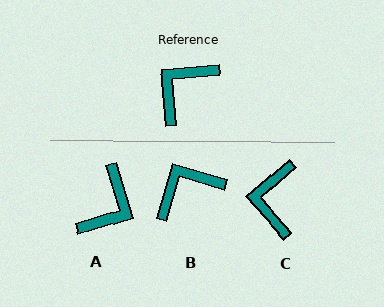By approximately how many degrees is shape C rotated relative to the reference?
Approximately 37 degrees counter-clockwise.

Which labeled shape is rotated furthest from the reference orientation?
A, about 168 degrees away.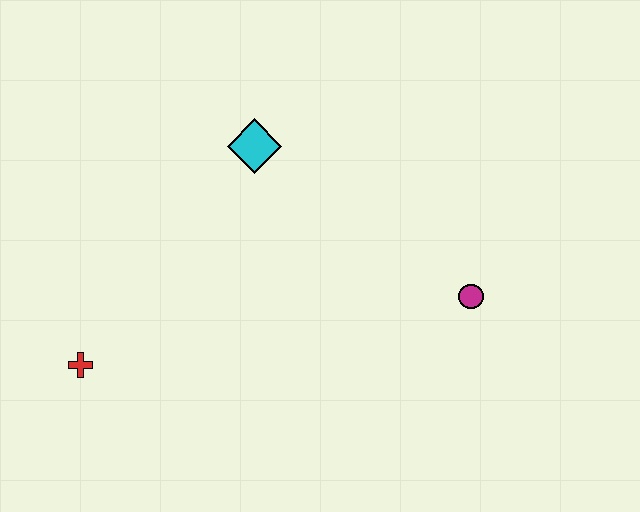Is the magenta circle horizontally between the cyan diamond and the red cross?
No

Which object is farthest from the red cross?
The magenta circle is farthest from the red cross.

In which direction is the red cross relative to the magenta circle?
The red cross is to the left of the magenta circle.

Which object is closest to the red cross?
The cyan diamond is closest to the red cross.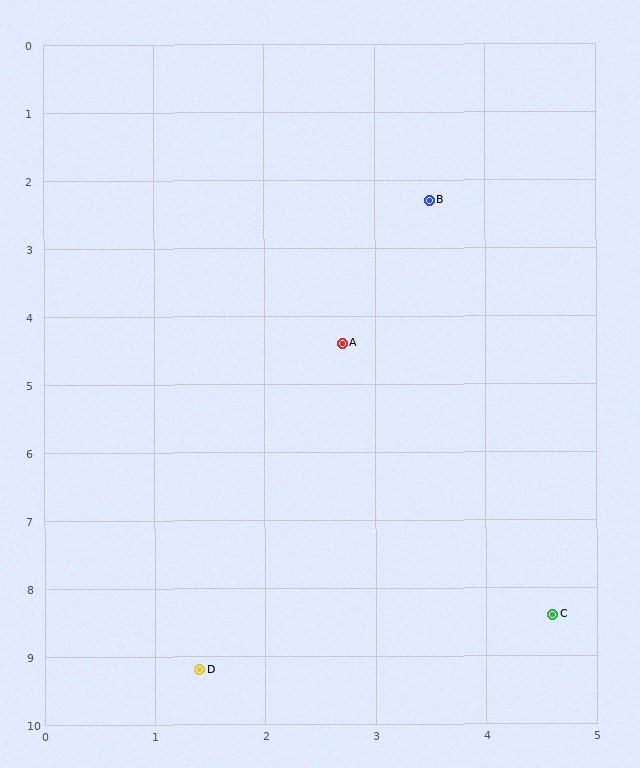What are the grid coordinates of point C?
Point C is at approximately (4.6, 8.4).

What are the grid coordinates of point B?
Point B is at approximately (3.5, 2.3).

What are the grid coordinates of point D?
Point D is at approximately (1.4, 9.2).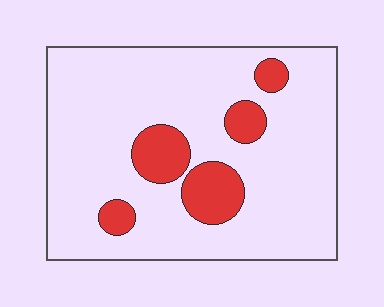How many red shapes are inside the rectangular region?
5.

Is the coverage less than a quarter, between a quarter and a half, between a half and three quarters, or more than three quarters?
Less than a quarter.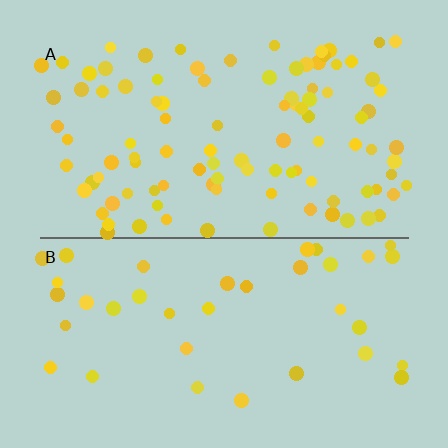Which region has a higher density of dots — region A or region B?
A (the top).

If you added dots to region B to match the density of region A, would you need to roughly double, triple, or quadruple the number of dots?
Approximately triple.